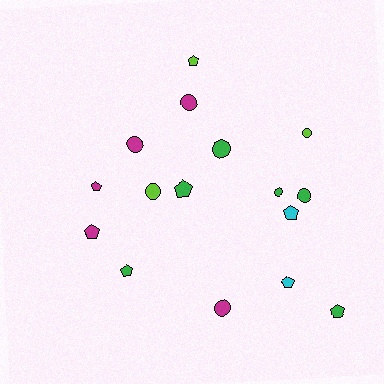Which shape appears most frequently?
Pentagon, with 8 objects.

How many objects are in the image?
There are 16 objects.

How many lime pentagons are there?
There is 1 lime pentagon.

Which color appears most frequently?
Green, with 6 objects.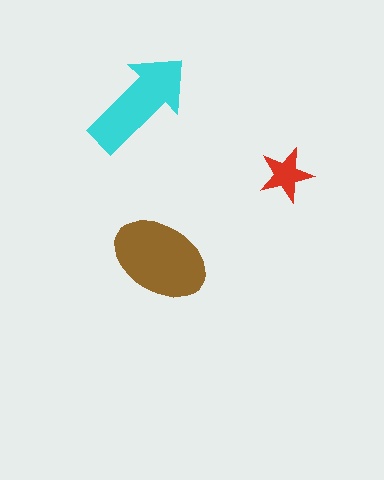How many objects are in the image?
There are 3 objects in the image.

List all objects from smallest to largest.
The red star, the cyan arrow, the brown ellipse.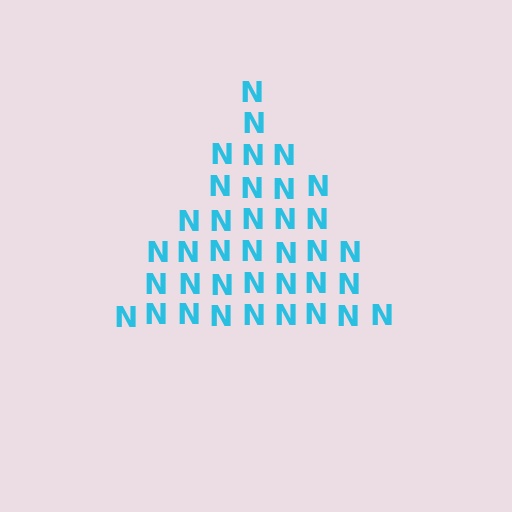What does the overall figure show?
The overall figure shows a triangle.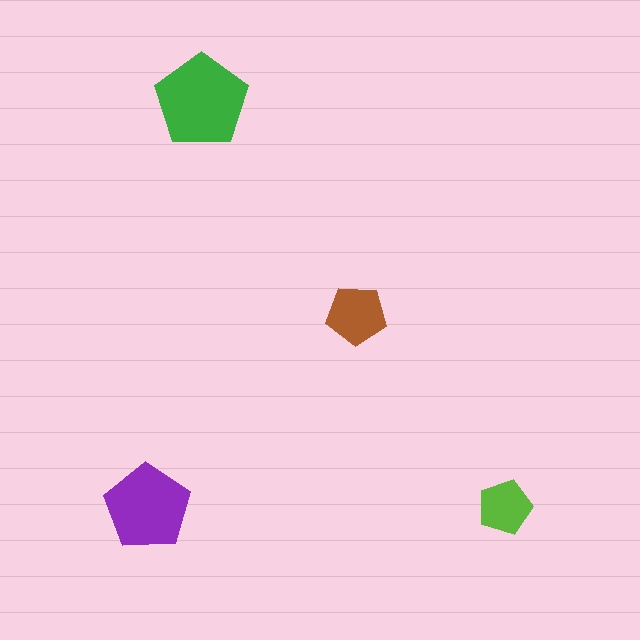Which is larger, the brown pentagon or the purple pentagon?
The purple one.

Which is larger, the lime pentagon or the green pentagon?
The green one.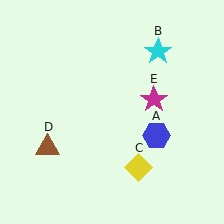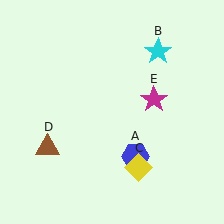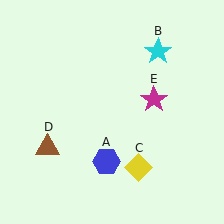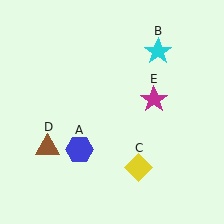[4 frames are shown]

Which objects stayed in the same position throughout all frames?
Cyan star (object B) and yellow diamond (object C) and brown triangle (object D) and magenta star (object E) remained stationary.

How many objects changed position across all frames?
1 object changed position: blue hexagon (object A).